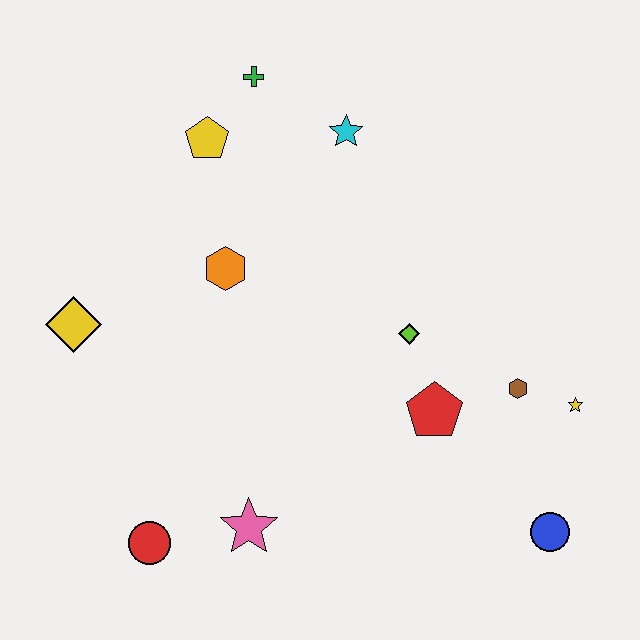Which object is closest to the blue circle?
The yellow star is closest to the blue circle.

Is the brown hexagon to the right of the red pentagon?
Yes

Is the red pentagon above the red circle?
Yes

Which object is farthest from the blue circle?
The green cross is farthest from the blue circle.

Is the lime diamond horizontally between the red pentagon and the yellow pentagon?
Yes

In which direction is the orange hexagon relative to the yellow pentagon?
The orange hexagon is below the yellow pentagon.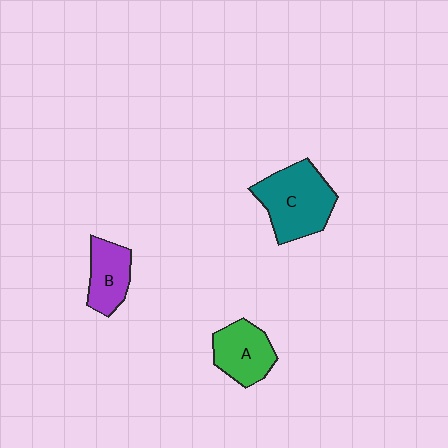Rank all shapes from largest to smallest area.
From largest to smallest: C (teal), A (green), B (purple).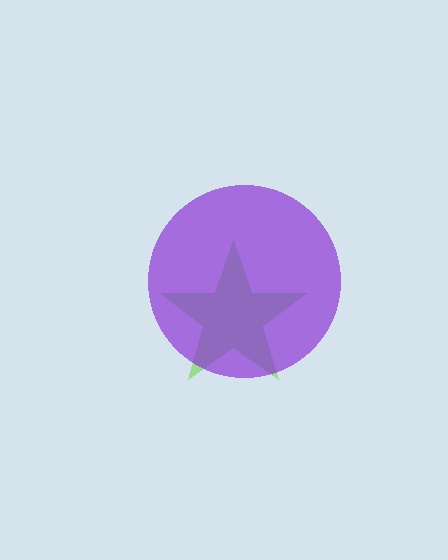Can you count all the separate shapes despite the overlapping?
Yes, there are 2 separate shapes.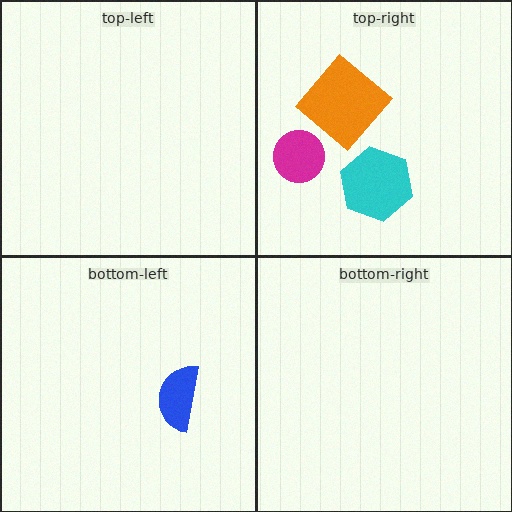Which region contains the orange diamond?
The top-right region.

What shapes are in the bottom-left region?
The blue semicircle.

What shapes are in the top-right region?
The orange diamond, the cyan hexagon, the magenta circle.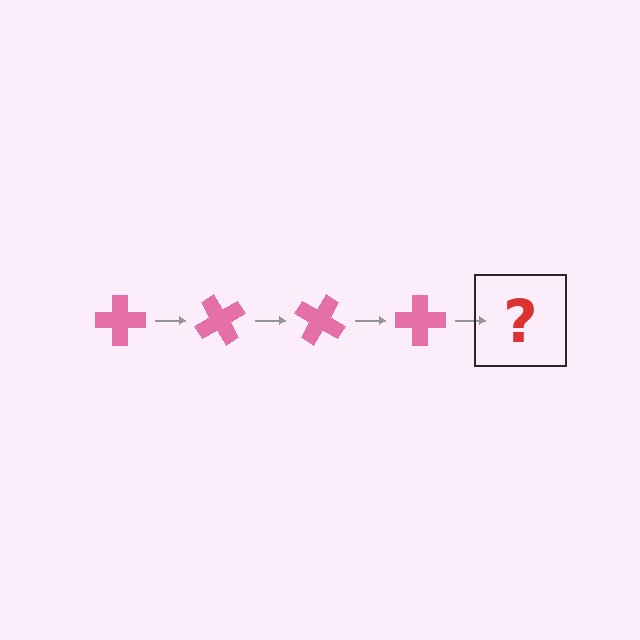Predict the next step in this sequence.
The next step is a pink cross rotated 240 degrees.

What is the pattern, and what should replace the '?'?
The pattern is that the cross rotates 60 degrees each step. The '?' should be a pink cross rotated 240 degrees.